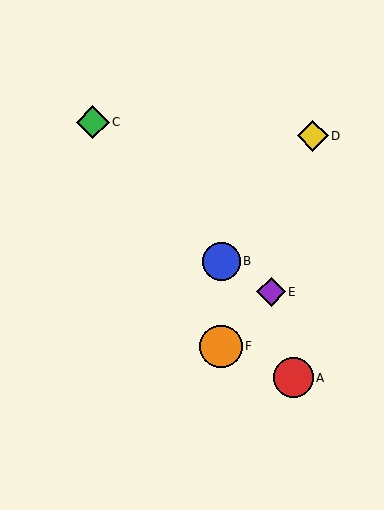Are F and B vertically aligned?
Yes, both are at x≈221.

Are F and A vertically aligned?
No, F is at x≈221 and A is at x≈293.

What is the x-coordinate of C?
Object C is at x≈93.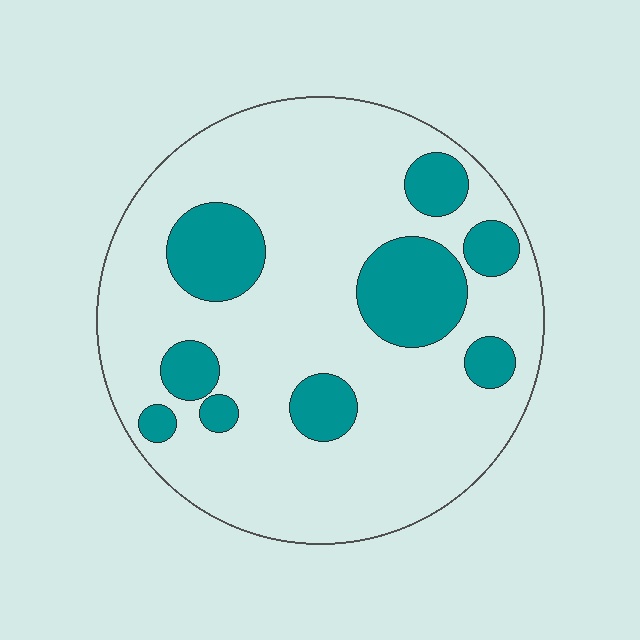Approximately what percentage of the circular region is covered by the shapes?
Approximately 20%.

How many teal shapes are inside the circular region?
9.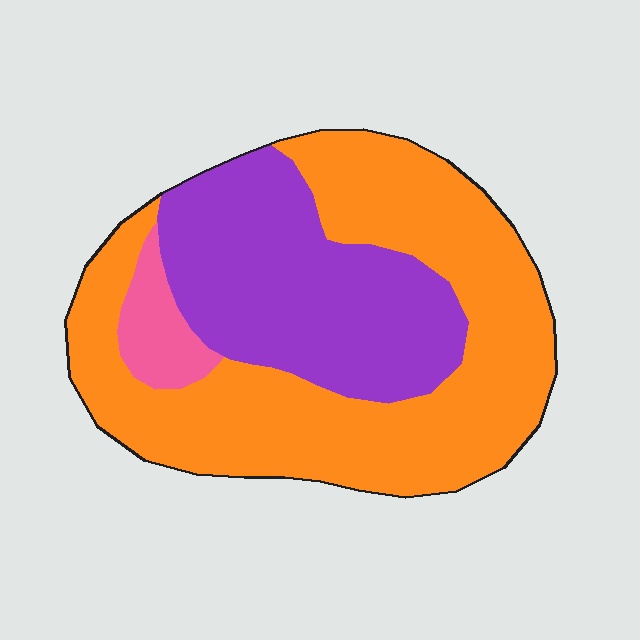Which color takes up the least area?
Pink, at roughly 5%.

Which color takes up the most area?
Orange, at roughly 60%.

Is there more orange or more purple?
Orange.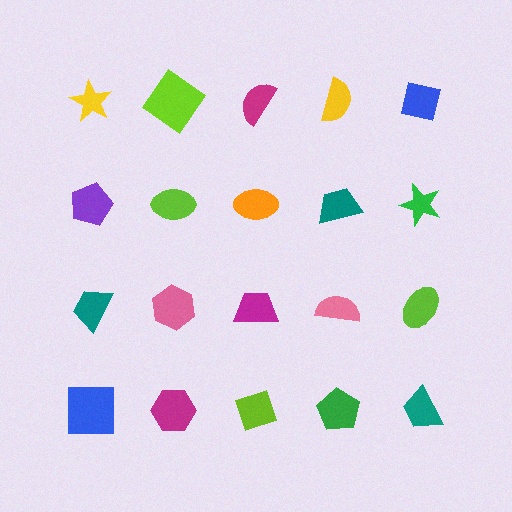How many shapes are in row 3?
5 shapes.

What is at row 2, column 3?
An orange ellipse.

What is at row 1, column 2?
A lime diamond.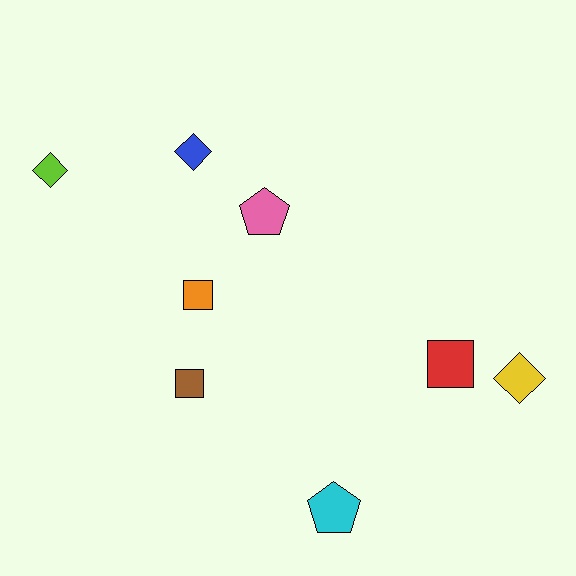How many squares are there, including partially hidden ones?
There are 3 squares.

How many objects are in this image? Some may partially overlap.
There are 8 objects.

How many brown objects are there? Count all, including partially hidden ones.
There is 1 brown object.